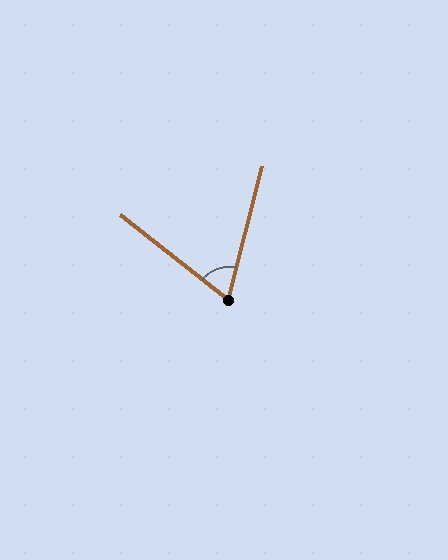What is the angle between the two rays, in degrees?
Approximately 66 degrees.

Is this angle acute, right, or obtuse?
It is acute.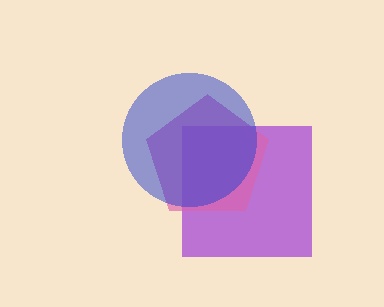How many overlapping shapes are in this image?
There are 3 overlapping shapes in the image.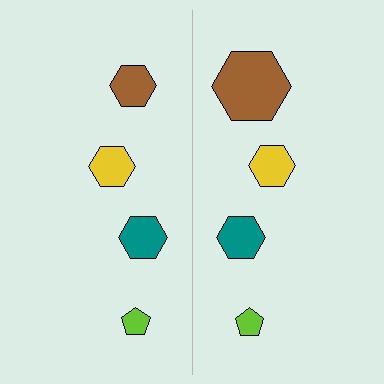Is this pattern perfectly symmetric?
No, the pattern is not perfectly symmetric. The brown hexagon on the right side has a different size than its mirror counterpart.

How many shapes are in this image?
There are 8 shapes in this image.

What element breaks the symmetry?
The brown hexagon on the right side has a different size than its mirror counterpart.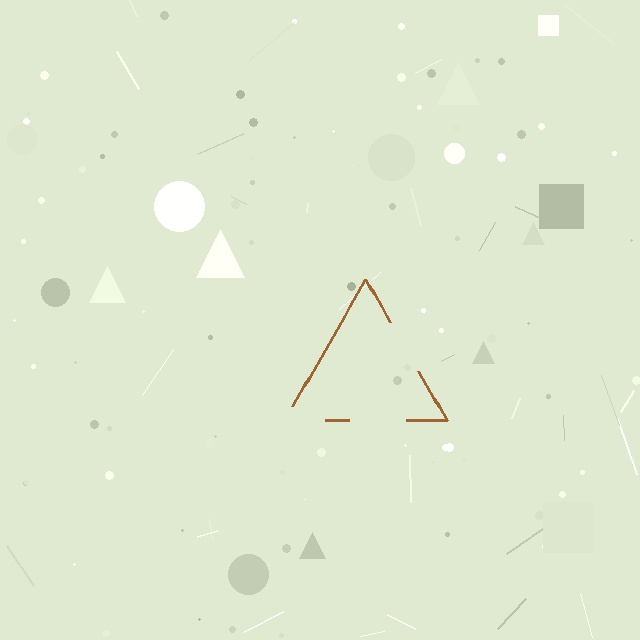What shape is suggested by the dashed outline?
The dashed outline suggests a triangle.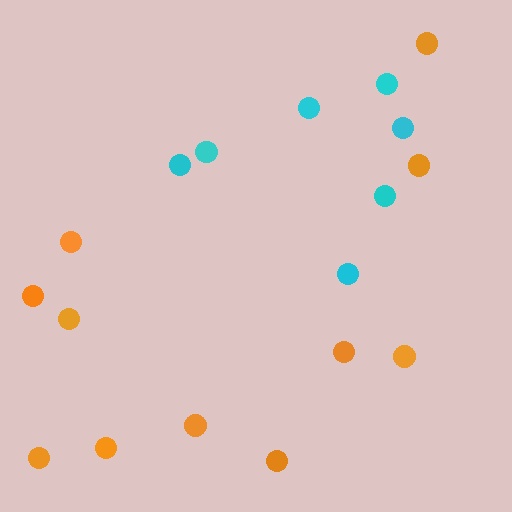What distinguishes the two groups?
There are 2 groups: one group of cyan circles (7) and one group of orange circles (11).